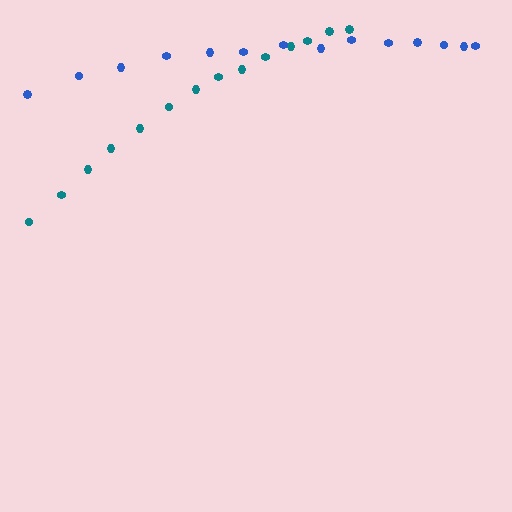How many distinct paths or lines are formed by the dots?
There are 2 distinct paths.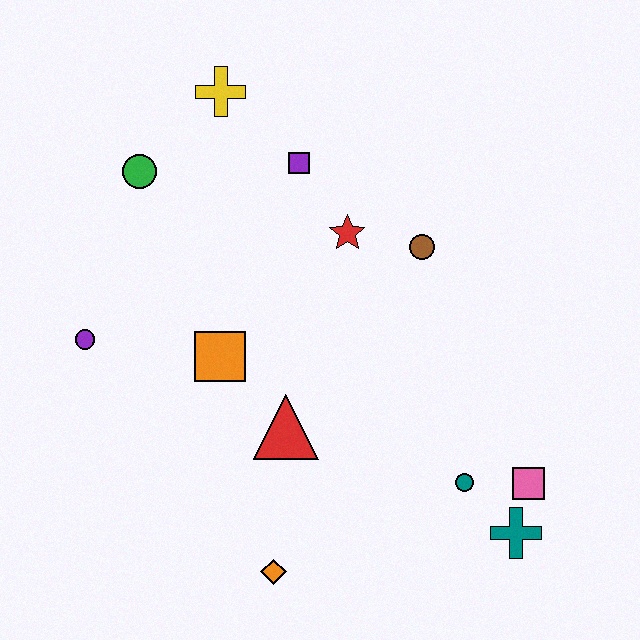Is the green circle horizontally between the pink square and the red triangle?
No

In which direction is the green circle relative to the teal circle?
The green circle is to the left of the teal circle.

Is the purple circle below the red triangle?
No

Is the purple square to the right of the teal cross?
No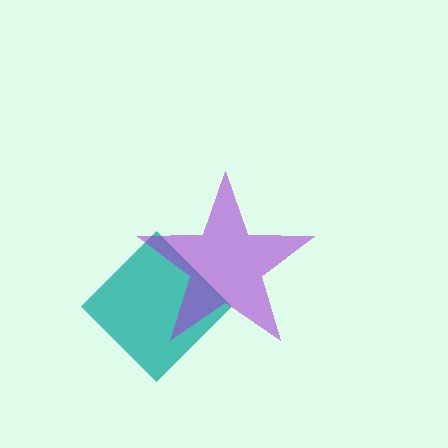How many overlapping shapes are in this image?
There are 2 overlapping shapes in the image.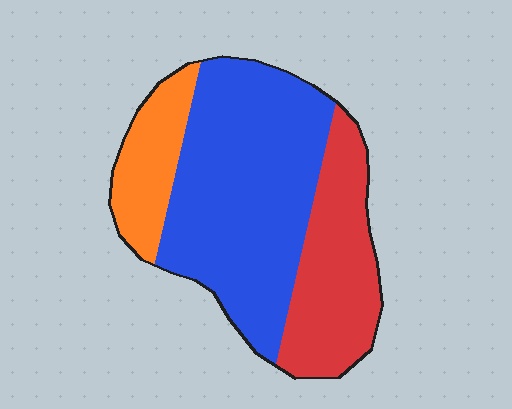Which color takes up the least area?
Orange, at roughly 15%.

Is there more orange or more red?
Red.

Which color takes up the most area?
Blue, at roughly 55%.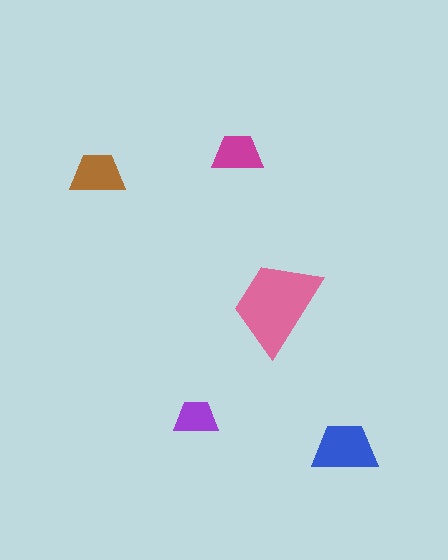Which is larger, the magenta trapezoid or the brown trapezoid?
The brown one.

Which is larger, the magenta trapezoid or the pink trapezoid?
The pink one.